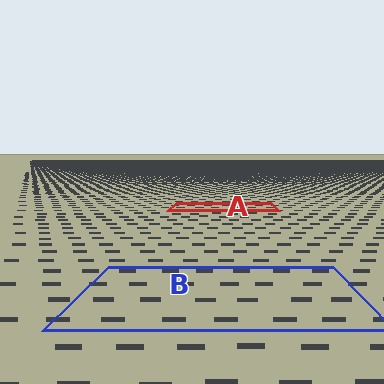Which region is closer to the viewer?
Region B is closer. The texture elements there are larger and more spread out.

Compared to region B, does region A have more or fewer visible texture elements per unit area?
Region A has more texture elements per unit area — they are packed more densely because it is farther away.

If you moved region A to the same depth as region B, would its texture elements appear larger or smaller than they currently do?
They would appear larger. At a closer depth, the same texture elements are projected at a bigger on-screen size.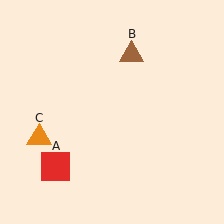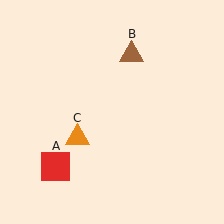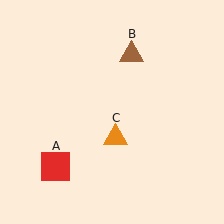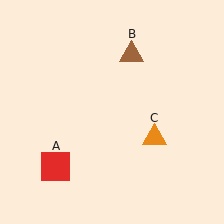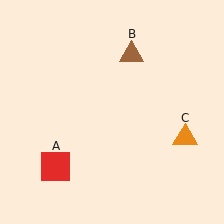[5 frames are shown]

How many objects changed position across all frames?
1 object changed position: orange triangle (object C).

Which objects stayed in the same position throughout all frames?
Red square (object A) and brown triangle (object B) remained stationary.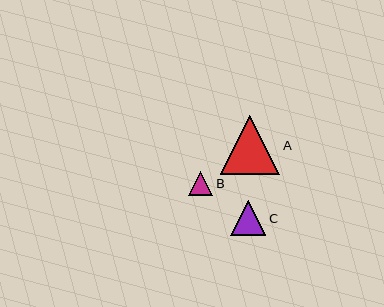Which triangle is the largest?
Triangle A is the largest with a size of approximately 59 pixels.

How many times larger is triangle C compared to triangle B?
Triangle C is approximately 1.4 times the size of triangle B.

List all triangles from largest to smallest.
From largest to smallest: A, C, B.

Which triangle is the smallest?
Triangle B is the smallest with a size of approximately 24 pixels.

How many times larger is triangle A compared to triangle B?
Triangle A is approximately 2.5 times the size of triangle B.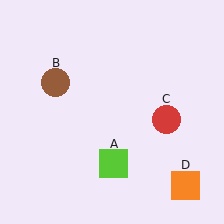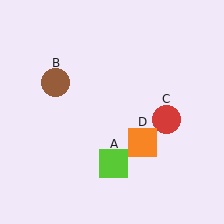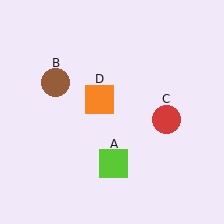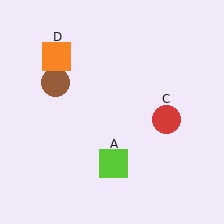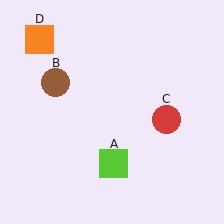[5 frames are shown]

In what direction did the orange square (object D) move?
The orange square (object D) moved up and to the left.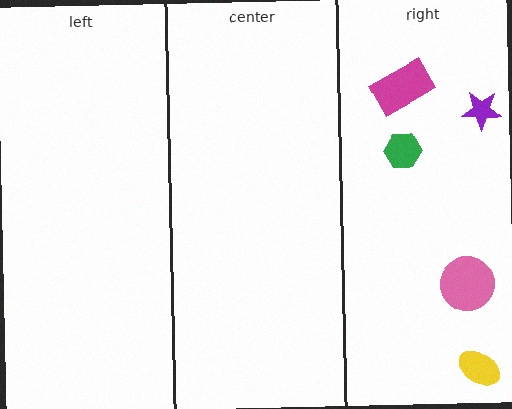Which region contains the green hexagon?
The right region.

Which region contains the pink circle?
The right region.